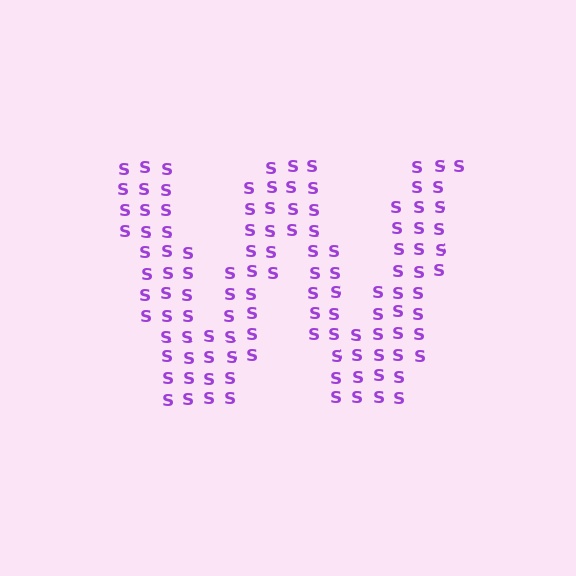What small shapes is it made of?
It is made of small letter S's.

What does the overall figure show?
The overall figure shows the letter W.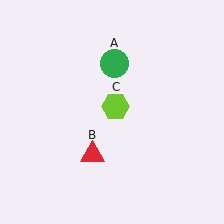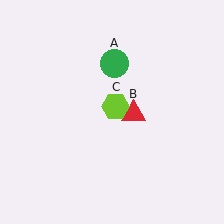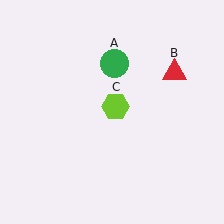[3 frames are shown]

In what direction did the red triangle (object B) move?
The red triangle (object B) moved up and to the right.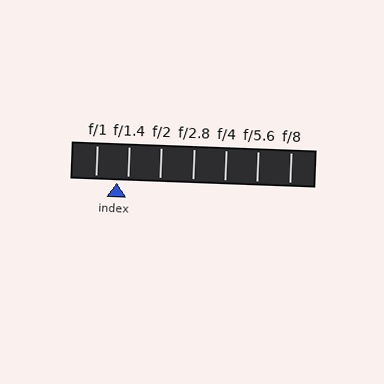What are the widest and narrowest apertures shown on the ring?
The widest aperture shown is f/1 and the narrowest is f/8.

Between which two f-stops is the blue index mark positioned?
The index mark is between f/1 and f/1.4.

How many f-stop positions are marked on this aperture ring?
There are 7 f-stop positions marked.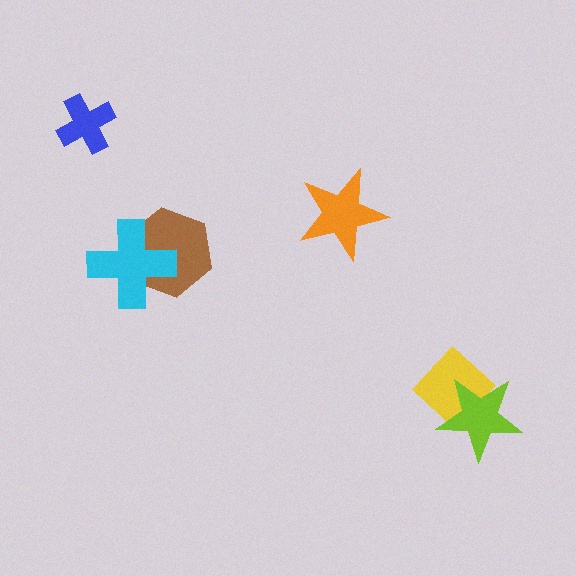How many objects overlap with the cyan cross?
1 object overlaps with the cyan cross.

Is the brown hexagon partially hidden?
Yes, it is partially covered by another shape.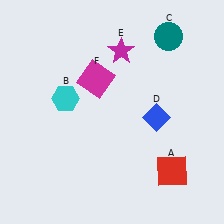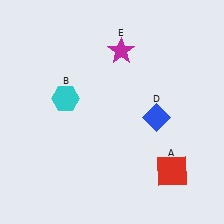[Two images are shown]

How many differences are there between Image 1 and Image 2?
There are 2 differences between the two images.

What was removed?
The teal circle (C), the magenta square (F) were removed in Image 2.